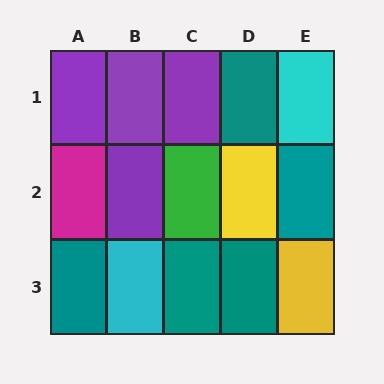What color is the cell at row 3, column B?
Cyan.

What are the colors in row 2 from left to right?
Magenta, purple, green, yellow, teal.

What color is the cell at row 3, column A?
Teal.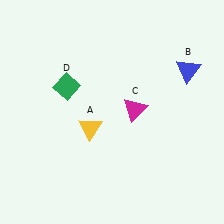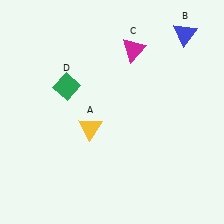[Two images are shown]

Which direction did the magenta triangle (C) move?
The magenta triangle (C) moved up.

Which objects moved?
The objects that moved are: the blue triangle (B), the magenta triangle (C).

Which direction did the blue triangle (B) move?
The blue triangle (B) moved up.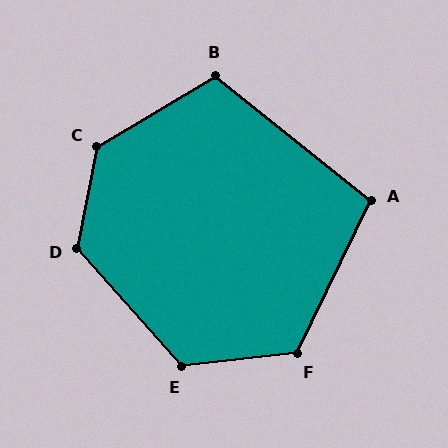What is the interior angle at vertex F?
Approximately 122 degrees (obtuse).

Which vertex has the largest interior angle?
C, at approximately 132 degrees.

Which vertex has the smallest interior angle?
A, at approximately 103 degrees.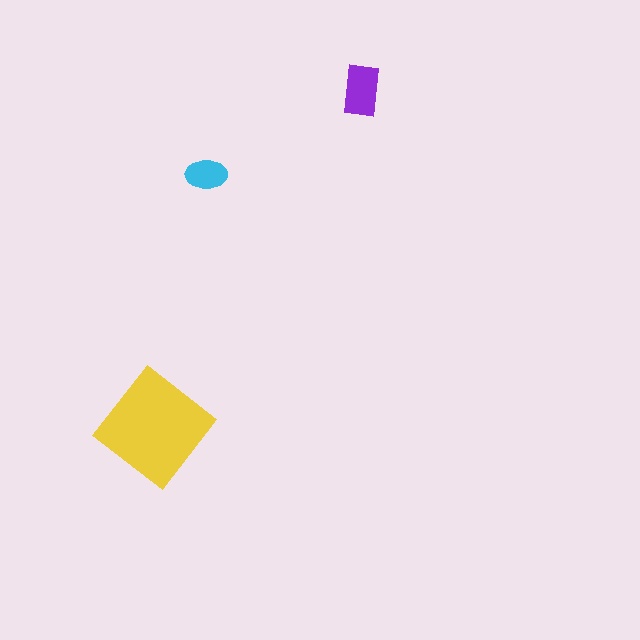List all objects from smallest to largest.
The cyan ellipse, the purple rectangle, the yellow diamond.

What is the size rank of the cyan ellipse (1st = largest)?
3rd.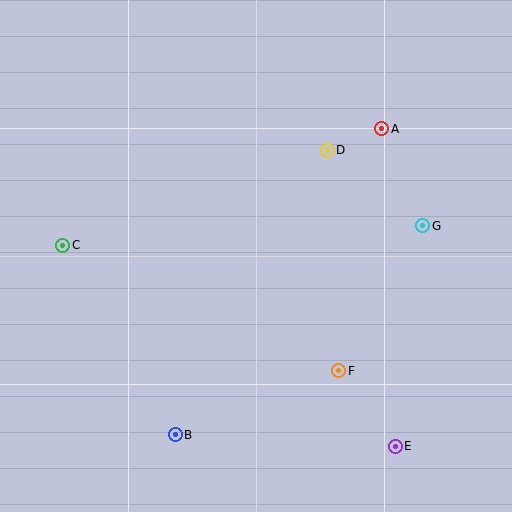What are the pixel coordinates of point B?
Point B is at (175, 435).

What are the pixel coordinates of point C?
Point C is at (63, 245).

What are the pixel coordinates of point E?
Point E is at (395, 446).